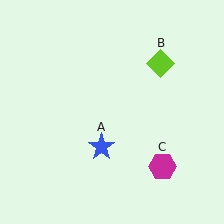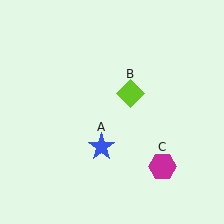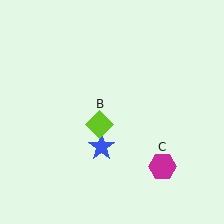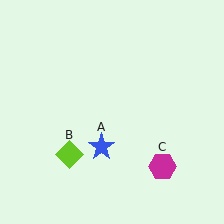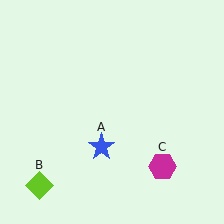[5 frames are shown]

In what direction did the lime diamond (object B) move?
The lime diamond (object B) moved down and to the left.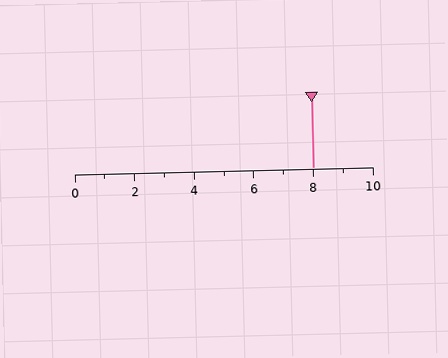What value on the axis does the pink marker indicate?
The marker indicates approximately 8.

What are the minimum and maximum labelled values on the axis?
The axis runs from 0 to 10.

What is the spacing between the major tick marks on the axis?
The major ticks are spaced 2 apart.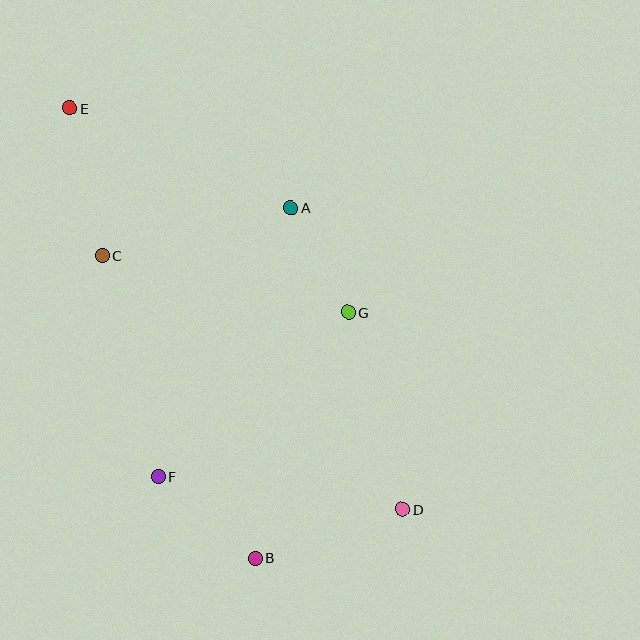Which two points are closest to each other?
Points A and G are closest to each other.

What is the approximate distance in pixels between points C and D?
The distance between C and D is approximately 393 pixels.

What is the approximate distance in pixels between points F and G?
The distance between F and G is approximately 251 pixels.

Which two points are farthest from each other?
Points D and E are farthest from each other.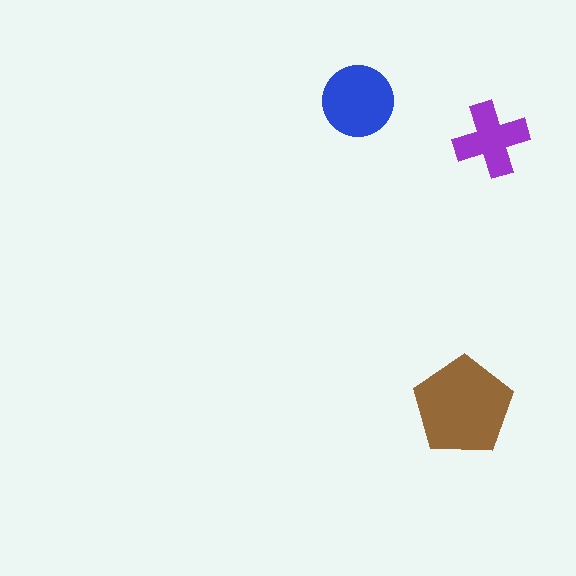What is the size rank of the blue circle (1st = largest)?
2nd.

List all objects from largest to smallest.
The brown pentagon, the blue circle, the purple cross.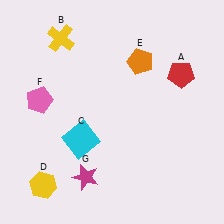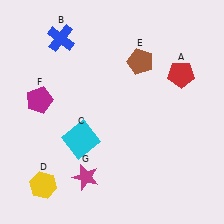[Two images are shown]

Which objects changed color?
B changed from yellow to blue. E changed from orange to brown. F changed from pink to magenta.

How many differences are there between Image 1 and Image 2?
There are 3 differences between the two images.